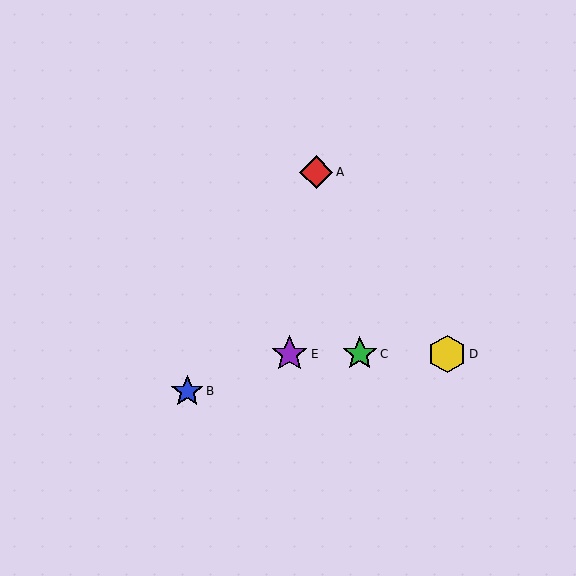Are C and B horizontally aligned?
No, C is at y≈354 and B is at y≈391.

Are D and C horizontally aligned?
Yes, both are at y≈354.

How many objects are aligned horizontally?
3 objects (C, D, E) are aligned horizontally.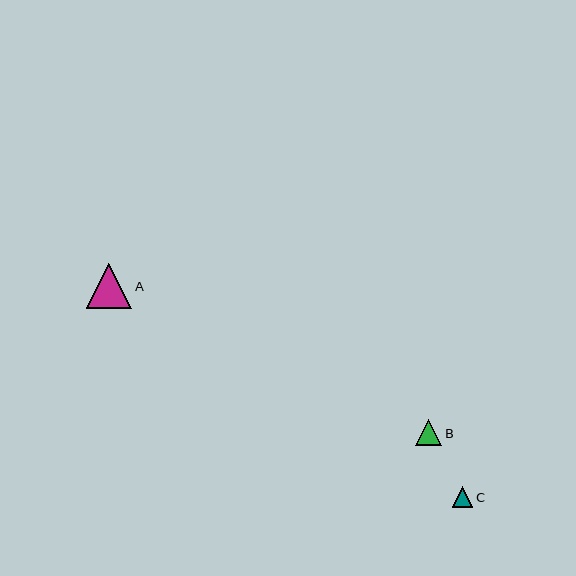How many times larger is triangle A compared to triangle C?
Triangle A is approximately 2.2 times the size of triangle C.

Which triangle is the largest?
Triangle A is the largest with a size of approximately 46 pixels.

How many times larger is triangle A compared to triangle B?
Triangle A is approximately 1.8 times the size of triangle B.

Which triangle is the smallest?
Triangle C is the smallest with a size of approximately 21 pixels.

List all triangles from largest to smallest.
From largest to smallest: A, B, C.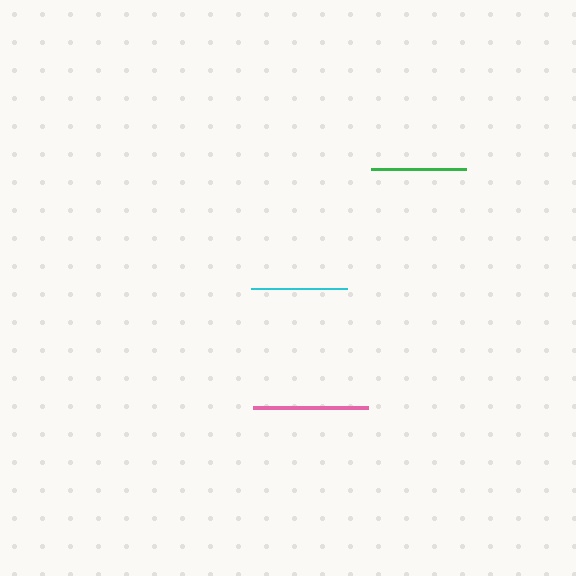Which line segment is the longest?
The pink line is the longest at approximately 115 pixels.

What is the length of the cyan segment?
The cyan segment is approximately 96 pixels long.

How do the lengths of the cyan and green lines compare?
The cyan and green lines are approximately the same length.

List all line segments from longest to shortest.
From longest to shortest: pink, cyan, green.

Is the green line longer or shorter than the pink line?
The pink line is longer than the green line.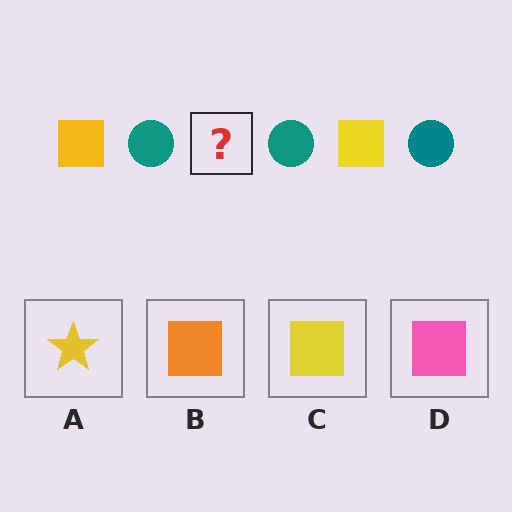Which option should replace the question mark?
Option C.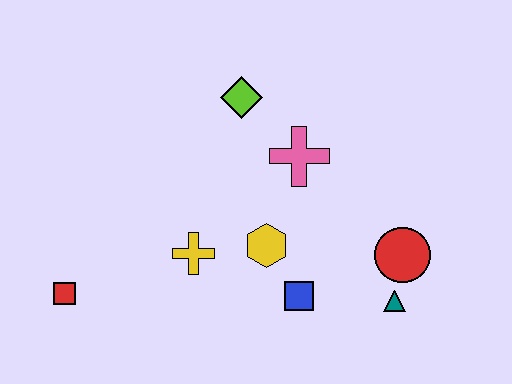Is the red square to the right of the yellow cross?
No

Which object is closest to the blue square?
The yellow hexagon is closest to the blue square.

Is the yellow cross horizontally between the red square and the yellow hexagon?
Yes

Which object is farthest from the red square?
The red circle is farthest from the red square.